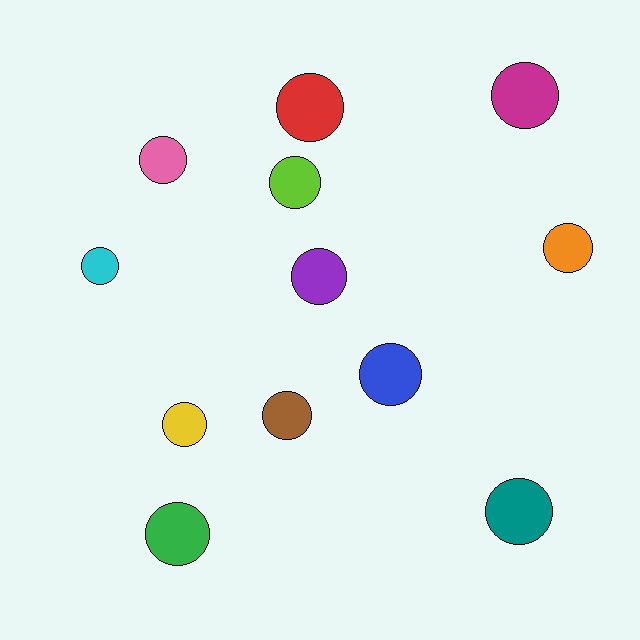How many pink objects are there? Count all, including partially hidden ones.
There is 1 pink object.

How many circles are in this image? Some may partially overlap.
There are 12 circles.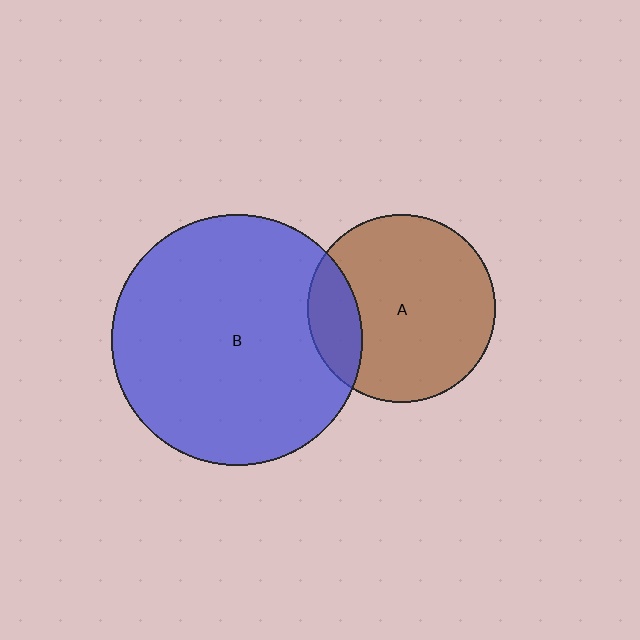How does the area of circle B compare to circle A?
Approximately 1.8 times.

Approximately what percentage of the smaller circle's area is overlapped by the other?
Approximately 20%.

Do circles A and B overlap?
Yes.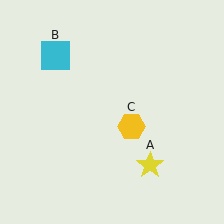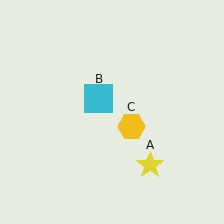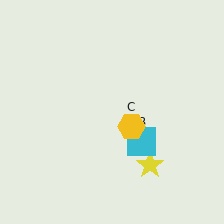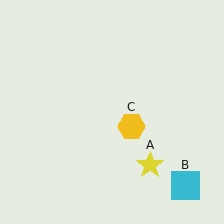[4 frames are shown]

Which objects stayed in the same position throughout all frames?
Yellow star (object A) and yellow hexagon (object C) remained stationary.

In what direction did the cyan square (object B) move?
The cyan square (object B) moved down and to the right.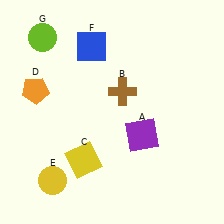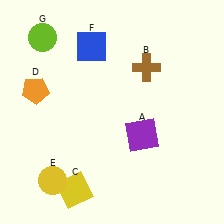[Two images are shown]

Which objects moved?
The objects that moved are: the brown cross (B), the yellow square (C).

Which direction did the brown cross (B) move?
The brown cross (B) moved right.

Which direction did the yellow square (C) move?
The yellow square (C) moved down.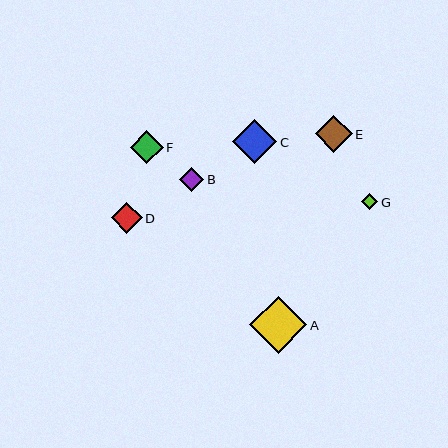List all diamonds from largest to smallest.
From largest to smallest: A, C, E, F, D, B, G.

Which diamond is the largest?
Diamond A is the largest with a size of approximately 57 pixels.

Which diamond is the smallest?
Diamond G is the smallest with a size of approximately 16 pixels.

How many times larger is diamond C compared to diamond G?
Diamond C is approximately 2.8 times the size of diamond G.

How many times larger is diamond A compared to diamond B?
Diamond A is approximately 2.4 times the size of diamond B.